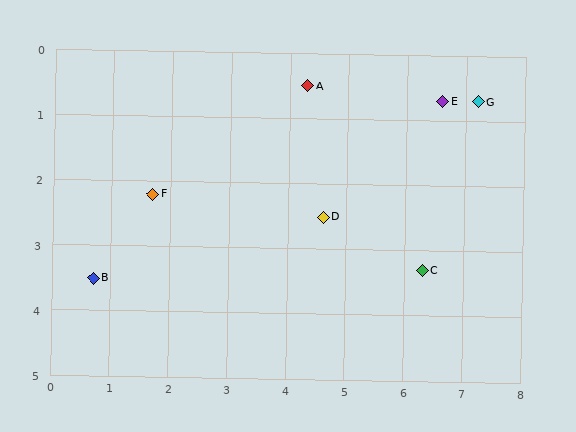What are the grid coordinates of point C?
Point C is at approximately (6.3, 3.3).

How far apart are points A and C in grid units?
Points A and C are about 3.4 grid units apart.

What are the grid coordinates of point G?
Point G is at approximately (7.2, 0.7).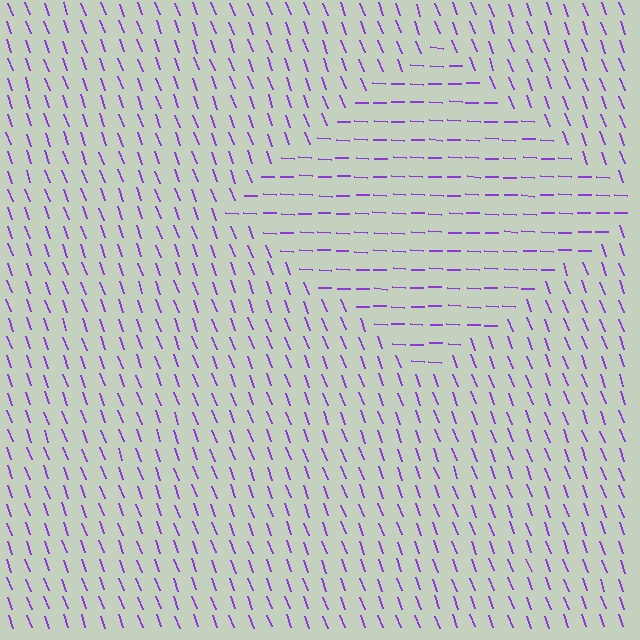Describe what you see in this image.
The image is filled with small purple line segments. A diamond region in the image has lines oriented differently from the surrounding lines, creating a visible texture boundary.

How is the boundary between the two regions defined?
The boundary is defined purely by a change in line orientation (approximately 67 degrees difference). All lines are the same color and thickness.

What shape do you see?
I see a diamond.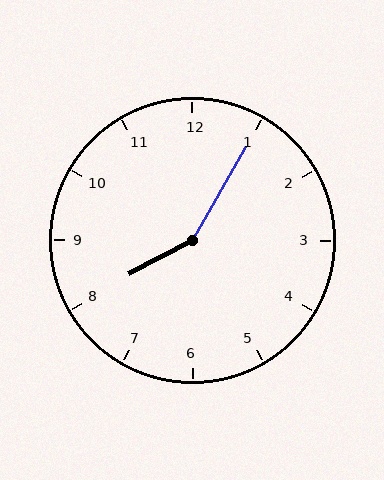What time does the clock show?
8:05.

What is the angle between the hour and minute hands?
Approximately 148 degrees.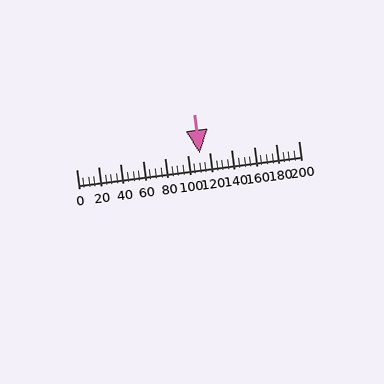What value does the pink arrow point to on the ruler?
The pink arrow points to approximately 111.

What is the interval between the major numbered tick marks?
The major tick marks are spaced 20 units apart.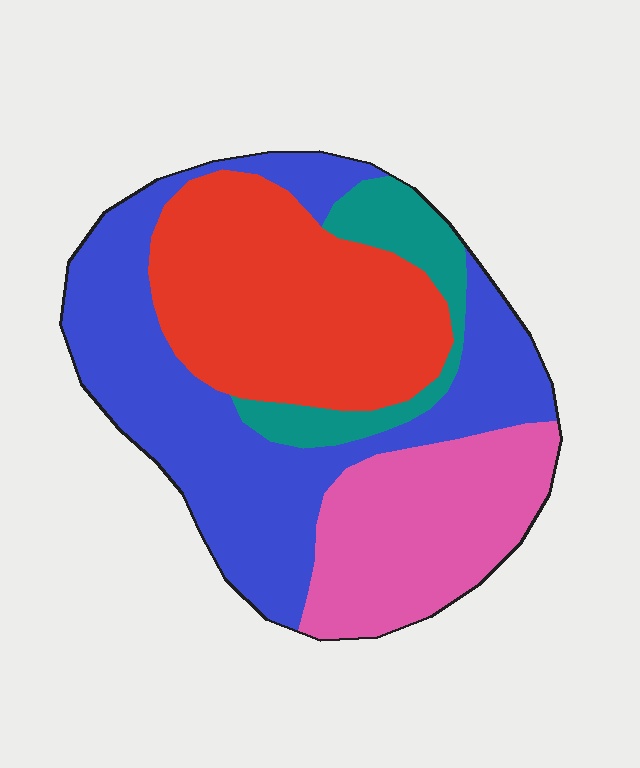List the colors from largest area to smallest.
From largest to smallest: blue, red, pink, teal.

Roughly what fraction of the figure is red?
Red takes up about one third (1/3) of the figure.